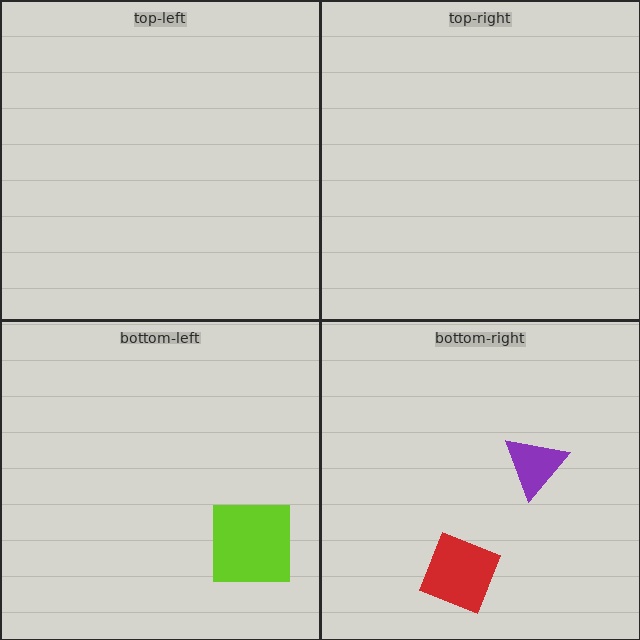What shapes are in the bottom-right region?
The purple triangle, the red diamond.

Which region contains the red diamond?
The bottom-right region.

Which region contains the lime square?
The bottom-left region.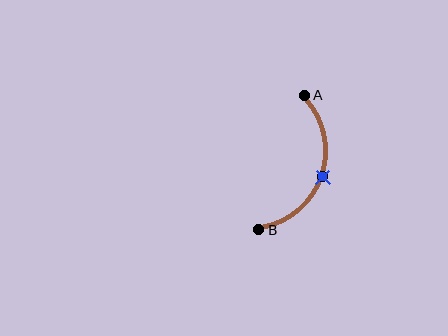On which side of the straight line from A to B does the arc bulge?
The arc bulges to the right of the straight line connecting A and B.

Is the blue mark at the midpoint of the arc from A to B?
Yes. The blue mark lies on the arc at equal arc-length from both A and B — it is the arc midpoint.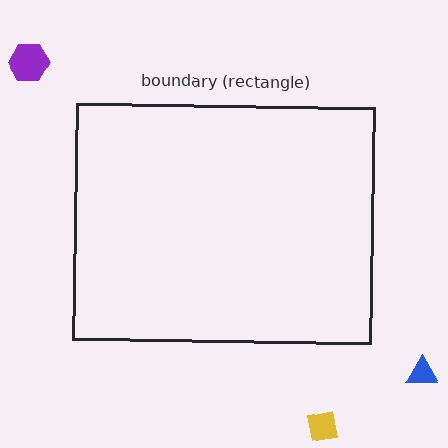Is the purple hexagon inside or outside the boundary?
Outside.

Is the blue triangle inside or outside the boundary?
Outside.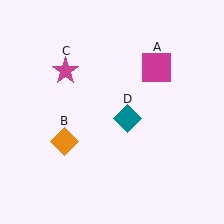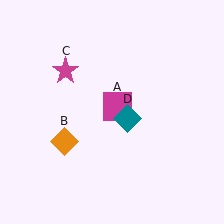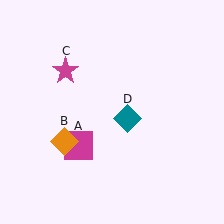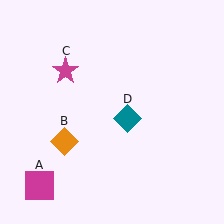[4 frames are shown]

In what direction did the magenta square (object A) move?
The magenta square (object A) moved down and to the left.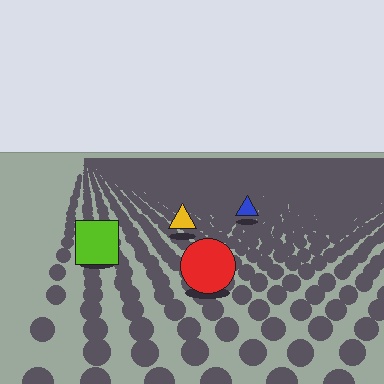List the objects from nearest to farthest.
From nearest to farthest: the red circle, the lime square, the yellow triangle, the blue triangle.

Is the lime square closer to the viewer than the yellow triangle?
Yes. The lime square is closer — you can tell from the texture gradient: the ground texture is coarser near it.